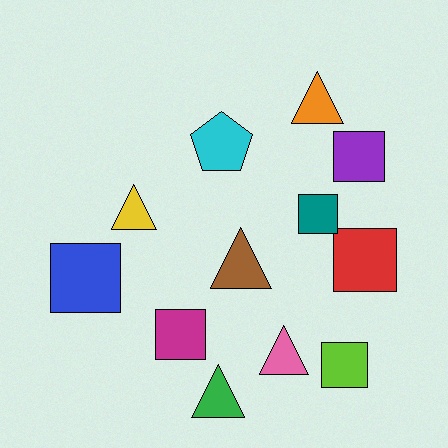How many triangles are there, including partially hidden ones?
There are 5 triangles.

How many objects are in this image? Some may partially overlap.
There are 12 objects.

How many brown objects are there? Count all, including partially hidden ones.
There is 1 brown object.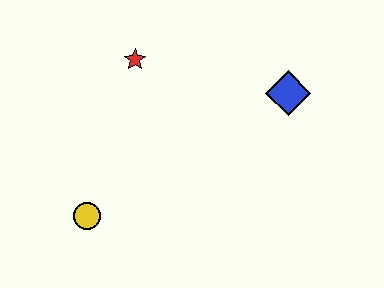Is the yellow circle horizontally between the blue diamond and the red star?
No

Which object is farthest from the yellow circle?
The blue diamond is farthest from the yellow circle.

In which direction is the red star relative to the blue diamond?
The red star is to the left of the blue diamond.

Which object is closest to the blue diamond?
The red star is closest to the blue diamond.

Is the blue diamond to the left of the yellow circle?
No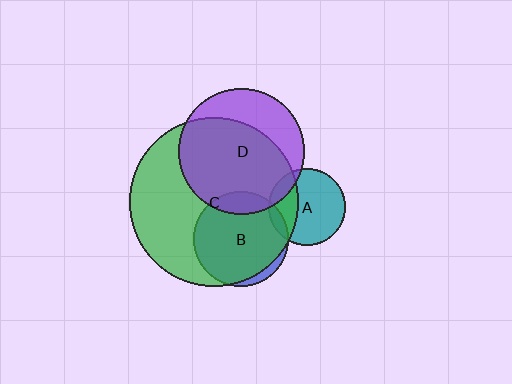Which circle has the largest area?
Circle C (green).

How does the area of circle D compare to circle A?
Approximately 2.6 times.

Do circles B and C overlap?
Yes.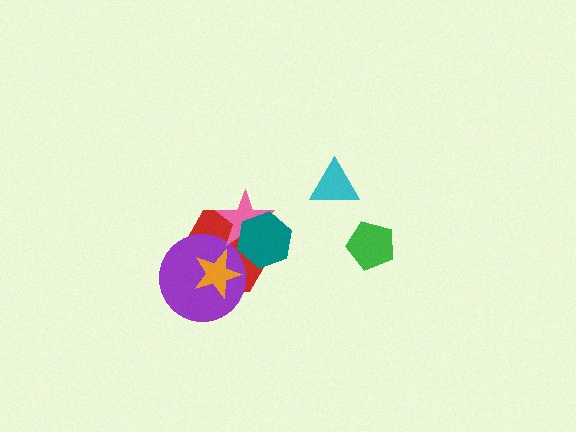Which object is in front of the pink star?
The teal hexagon is in front of the pink star.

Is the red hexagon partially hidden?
Yes, it is partially covered by another shape.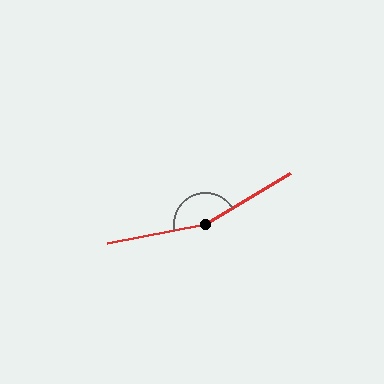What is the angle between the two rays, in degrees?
Approximately 161 degrees.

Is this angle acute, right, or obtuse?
It is obtuse.